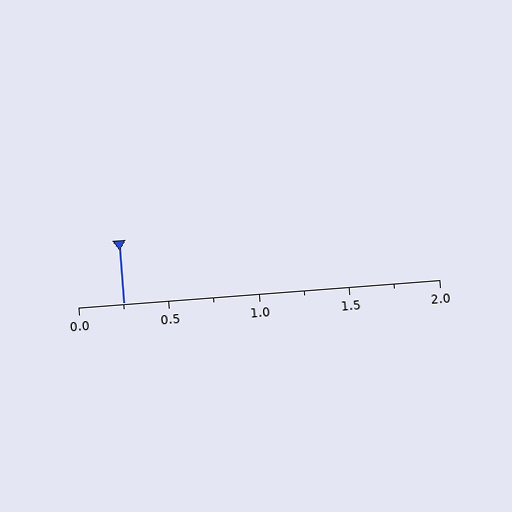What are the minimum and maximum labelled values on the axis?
The axis runs from 0.0 to 2.0.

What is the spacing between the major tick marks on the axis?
The major ticks are spaced 0.5 apart.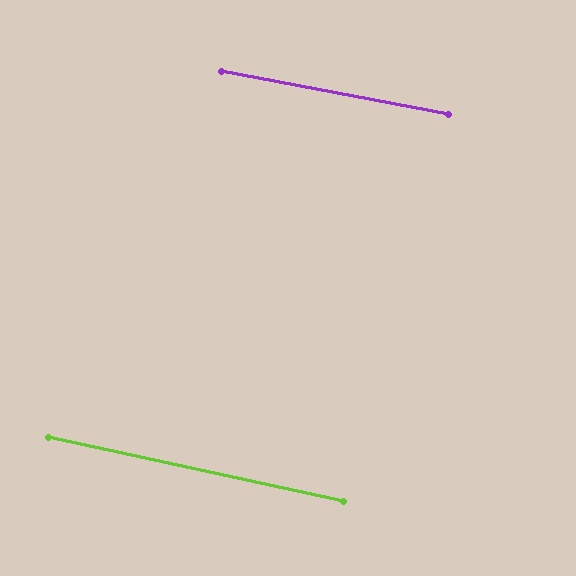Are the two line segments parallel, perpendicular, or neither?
Parallel — their directions differ by only 1.6°.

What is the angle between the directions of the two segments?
Approximately 2 degrees.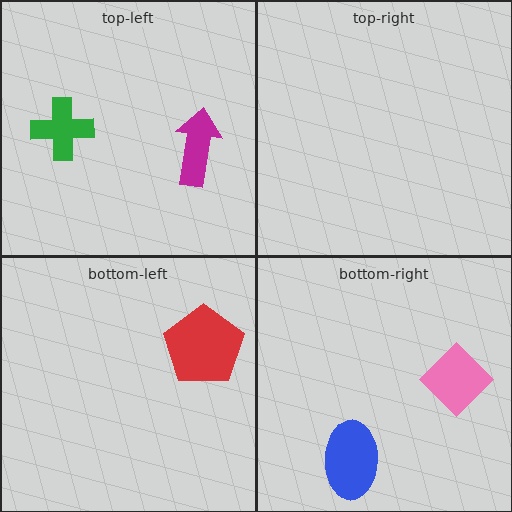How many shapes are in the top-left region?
2.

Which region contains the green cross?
The top-left region.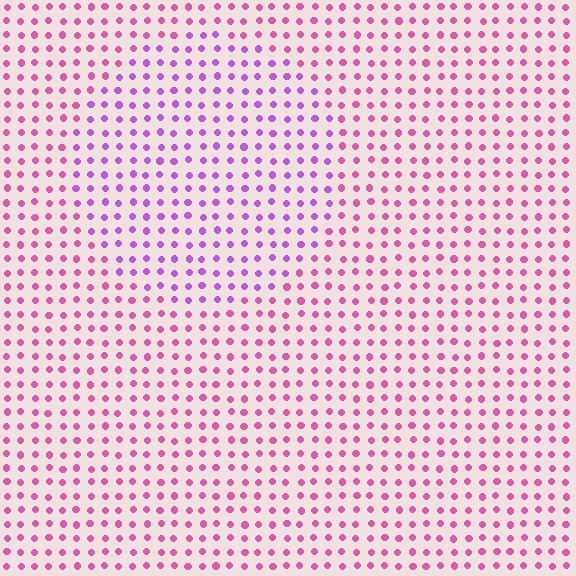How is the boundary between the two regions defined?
The boundary is defined purely by a slight shift in hue (about 35 degrees). Spacing, size, and orientation are identical on both sides.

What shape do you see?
I see a circle.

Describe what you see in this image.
The image is filled with small pink elements in a uniform arrangement. A circle-shaped region is visible where the elements are tinted to a slightly different hue, forming a subtle color boundary.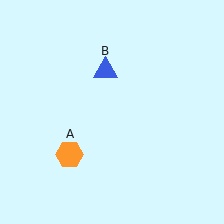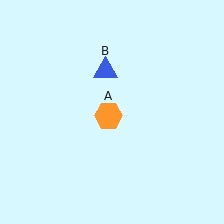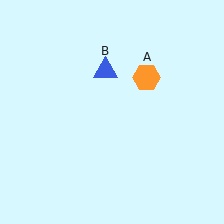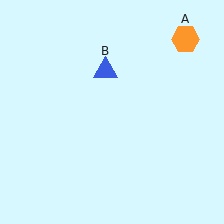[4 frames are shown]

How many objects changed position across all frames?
1 object changed position: orange hexagon (object A).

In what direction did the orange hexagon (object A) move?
The orange hexagon (object A) moved up and to the right.